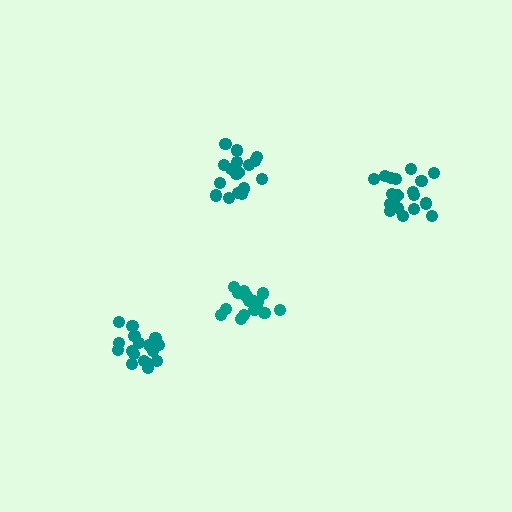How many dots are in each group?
Group 1: 18 dots, Group 2: 18 dots, Group 3: 17 dots, Group 4: 18 dots (71 total).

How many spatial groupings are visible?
There are 4 spatial groupings.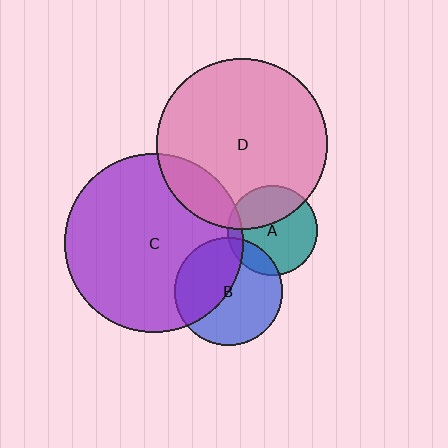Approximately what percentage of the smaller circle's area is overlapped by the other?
Approximately 35%.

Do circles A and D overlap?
Yes.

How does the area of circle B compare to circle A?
Approximately 1.4 times.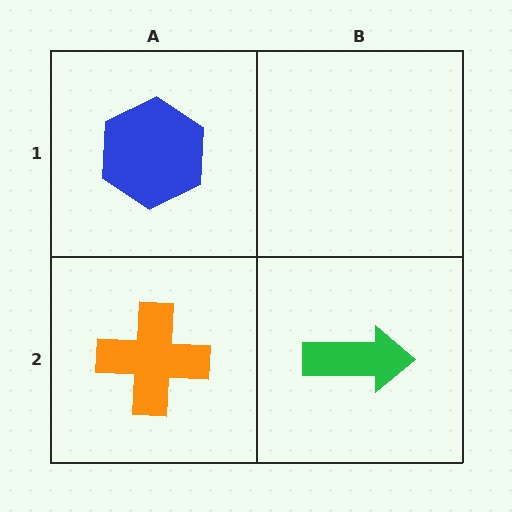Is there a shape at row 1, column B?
No, that cell is empty.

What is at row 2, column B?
A green arrow.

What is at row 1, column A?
A blue hexagon.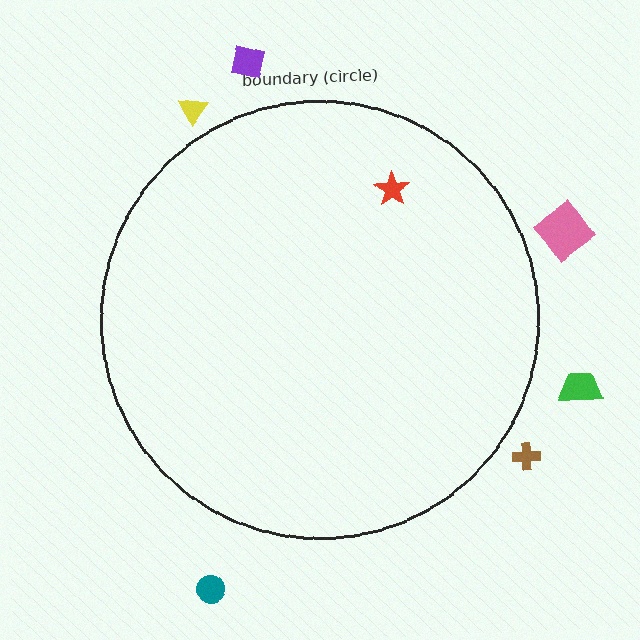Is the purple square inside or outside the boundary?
Outside.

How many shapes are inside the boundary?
1 inside, 6 outside.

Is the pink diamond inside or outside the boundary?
Outside.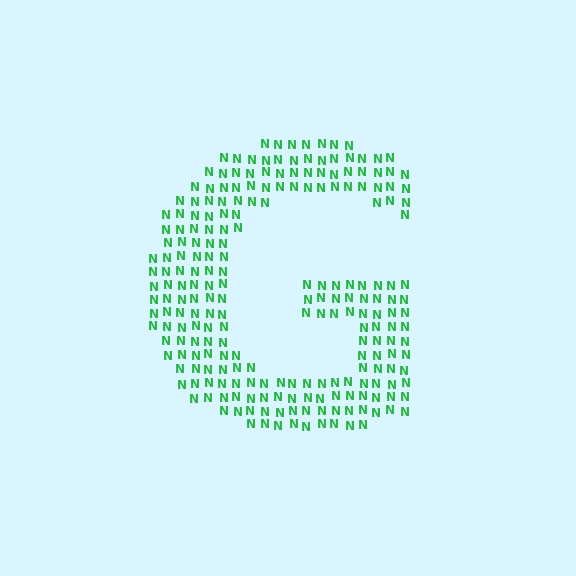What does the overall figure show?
The overall figure shows the letter G.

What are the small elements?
The small elements are letter N's.